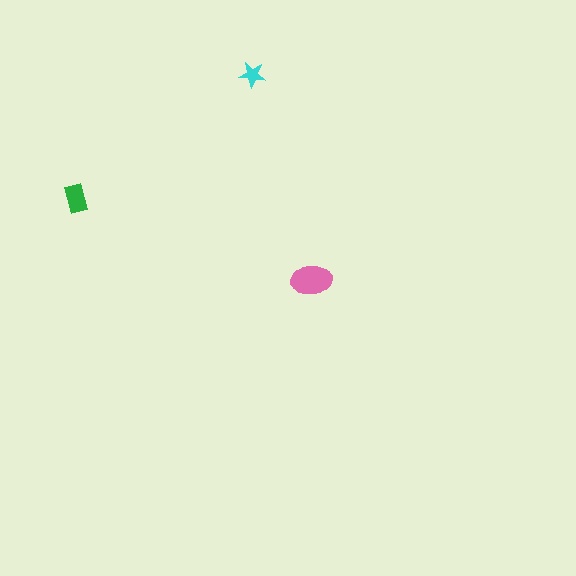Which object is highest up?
The cyan star is topmost.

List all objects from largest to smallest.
The pink ellipse, the green rectangle, the cyan star.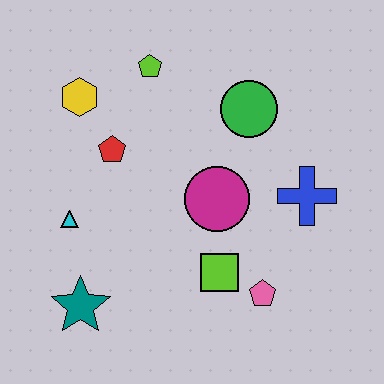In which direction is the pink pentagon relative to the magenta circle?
The pink pentagon is below the magenta circle.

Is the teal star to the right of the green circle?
No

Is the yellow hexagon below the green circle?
No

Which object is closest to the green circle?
The magenta circle is closest to the green circle.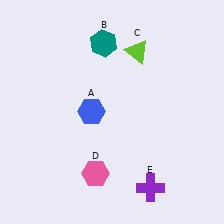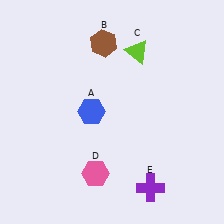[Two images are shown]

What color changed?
The hexagon (B) changed from teal in Image 1 to brown in Image 2.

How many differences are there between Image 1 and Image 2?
There is 1 difference between the two images.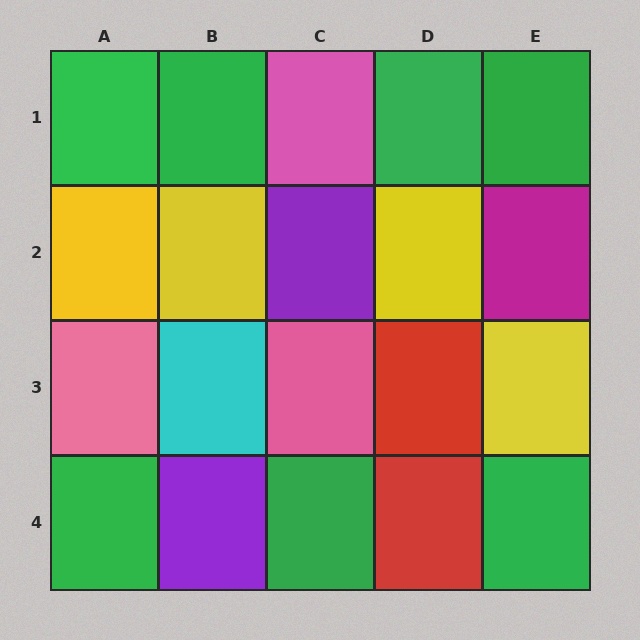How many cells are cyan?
1 cell is cyan.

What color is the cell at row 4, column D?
Red.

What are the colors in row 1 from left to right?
Green, green, pink, green, green.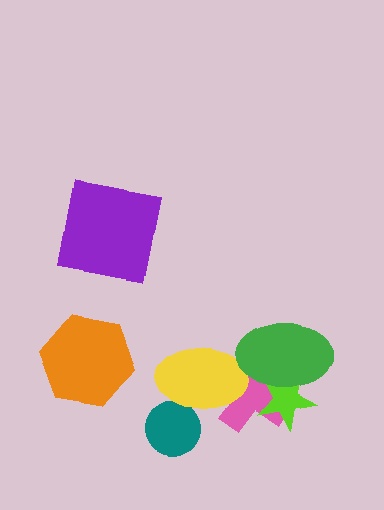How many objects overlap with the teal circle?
1 object overlaps with the teal circle.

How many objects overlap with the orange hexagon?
0 objects overlap with the orange hexagon.